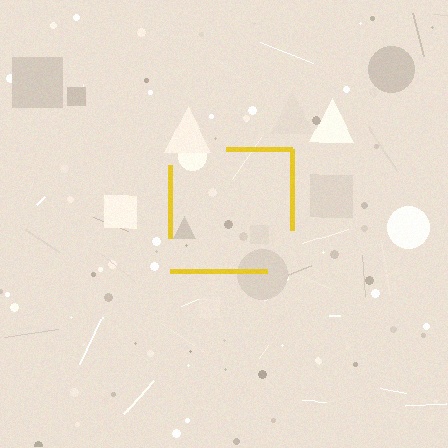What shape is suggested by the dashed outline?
The dashed outline suggests a square.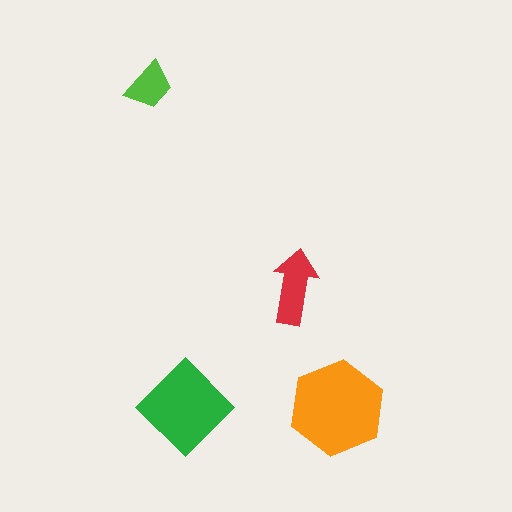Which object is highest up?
The lime trapezoid is topmost.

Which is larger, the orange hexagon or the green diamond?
The orange hexagon.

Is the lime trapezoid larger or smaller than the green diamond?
Smaller.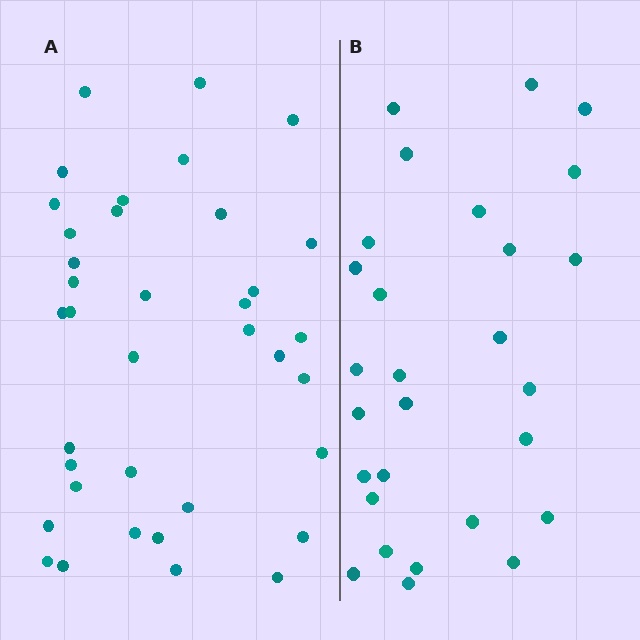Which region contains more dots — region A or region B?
Region A (the left region) has more dots.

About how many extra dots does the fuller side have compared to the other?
Region A has roughly 8 or so more dots than region B.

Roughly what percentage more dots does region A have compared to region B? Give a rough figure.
About 30% more.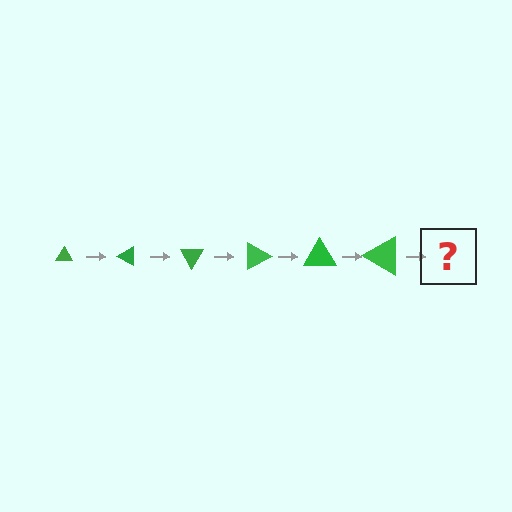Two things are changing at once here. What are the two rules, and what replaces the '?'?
The two rules are that the triangle grows larger each step and it rotates 30 degrees each step. The '?' should be a triangle, larger than the previous one and rotated 180 degrees from the start.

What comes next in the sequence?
The next element should be a triangle, larger than the previous one and rotated 180 degrees from the start.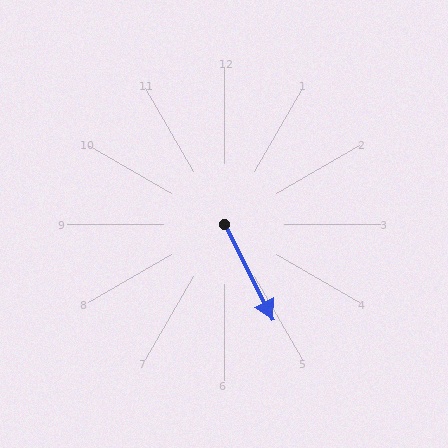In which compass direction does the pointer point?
Southeast.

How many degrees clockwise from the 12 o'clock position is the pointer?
Approximately 153 degrees.